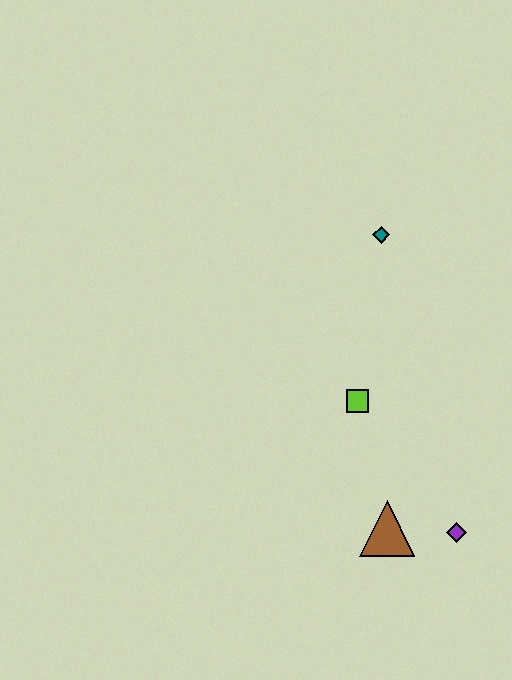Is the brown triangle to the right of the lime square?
Yes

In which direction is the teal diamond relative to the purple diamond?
The teal diamond is above the purple diamond.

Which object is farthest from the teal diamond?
The purple diamond is farthest from the teal diamond.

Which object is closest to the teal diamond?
The lime square is closest to the teal diamond.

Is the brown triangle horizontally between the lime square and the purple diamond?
Yes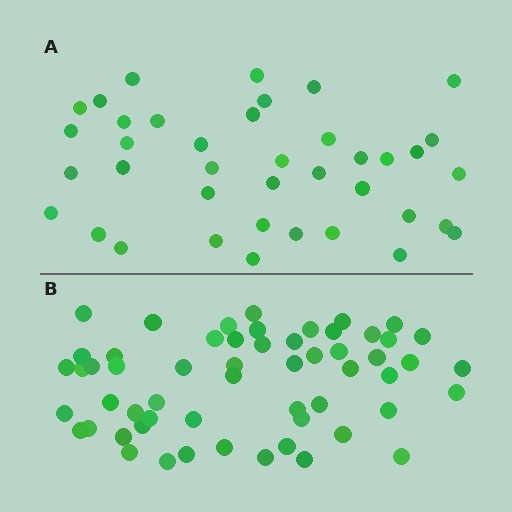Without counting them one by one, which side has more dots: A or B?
Region B (the bottom region) has more dots.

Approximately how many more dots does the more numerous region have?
Region B has approximately 20 more dots than region A.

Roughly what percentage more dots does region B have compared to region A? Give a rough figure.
About 45% more.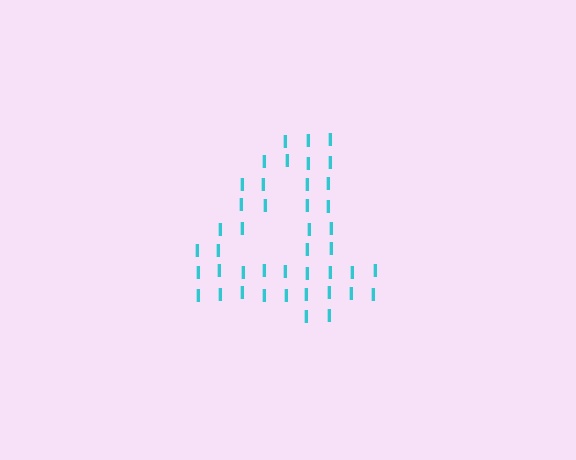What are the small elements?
The small elements are letter I's.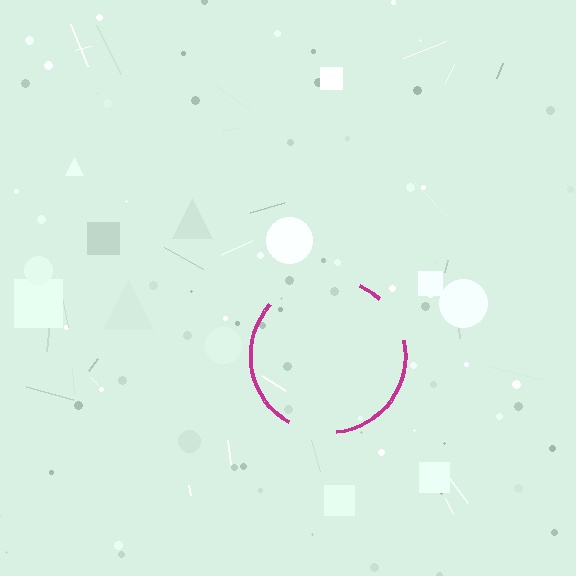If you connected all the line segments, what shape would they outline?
They would outline a circle.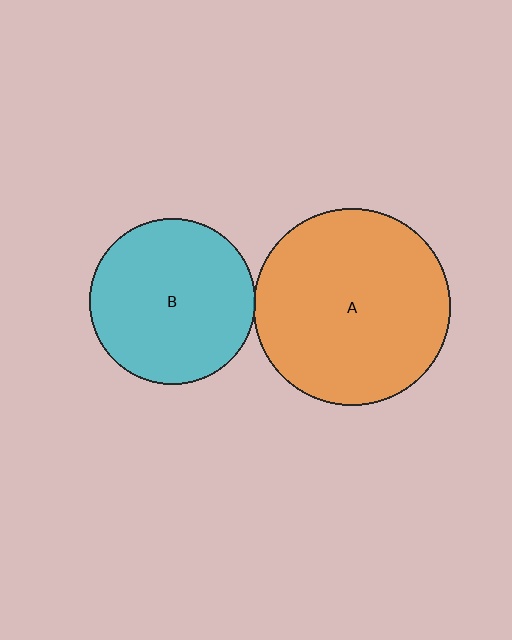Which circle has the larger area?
Circle A (orange).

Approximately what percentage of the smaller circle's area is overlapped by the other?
Approximately 5%.